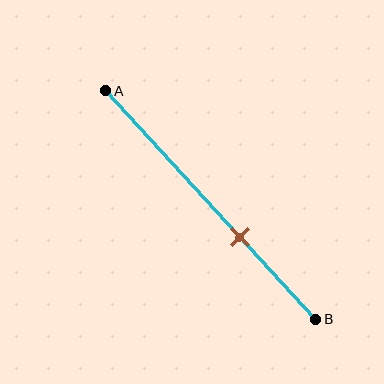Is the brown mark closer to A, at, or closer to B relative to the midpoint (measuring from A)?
The brown mark is closer to point B than the midpoint of segment AB.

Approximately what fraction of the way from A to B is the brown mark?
The brown mark is approximately 65% of the way from A to B.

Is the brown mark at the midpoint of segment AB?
No, the mark is at about 65% from A, not at the 50% midpoint.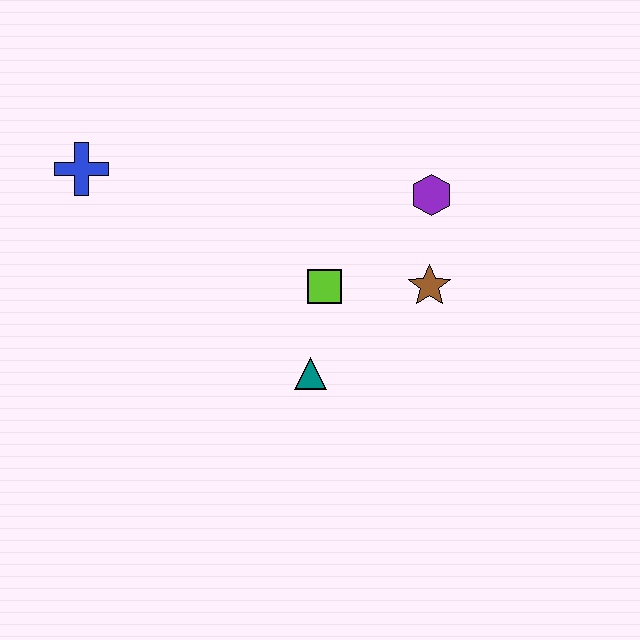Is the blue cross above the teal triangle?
Yes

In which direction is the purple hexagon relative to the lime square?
The purple hexagon is to the right of the lime square.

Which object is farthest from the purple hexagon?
The blue cross is farthest from the purple hexagon.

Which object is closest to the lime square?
The teal triangle is closest to the lime square.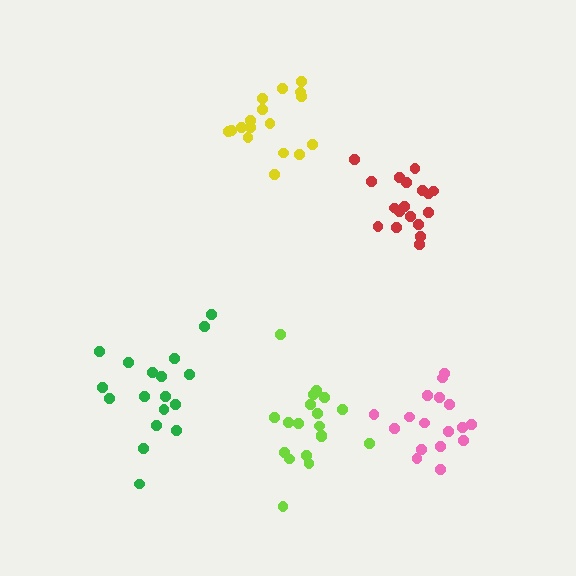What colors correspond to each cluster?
The clusters are colored: green, pink, red, yellow, lime.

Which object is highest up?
The yellow cluster is topmost.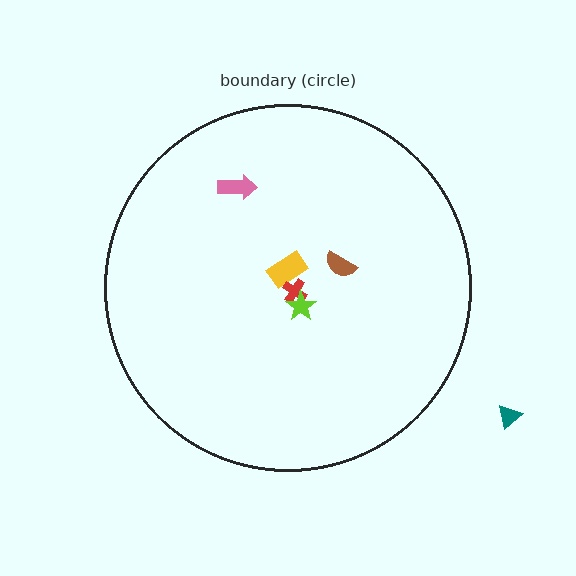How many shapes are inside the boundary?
5 inside, 1 outside.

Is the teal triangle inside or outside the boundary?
Outside.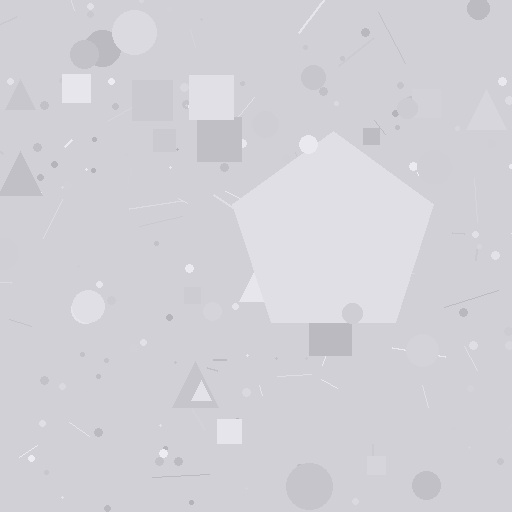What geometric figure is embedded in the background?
A pentagon is embedded in the background.